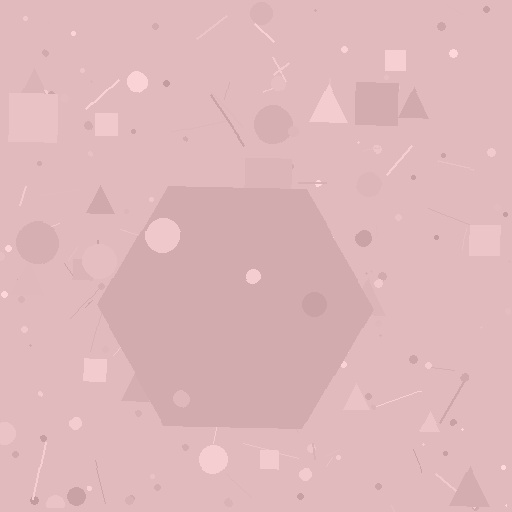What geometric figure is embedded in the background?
A hexagon is embedded in the background.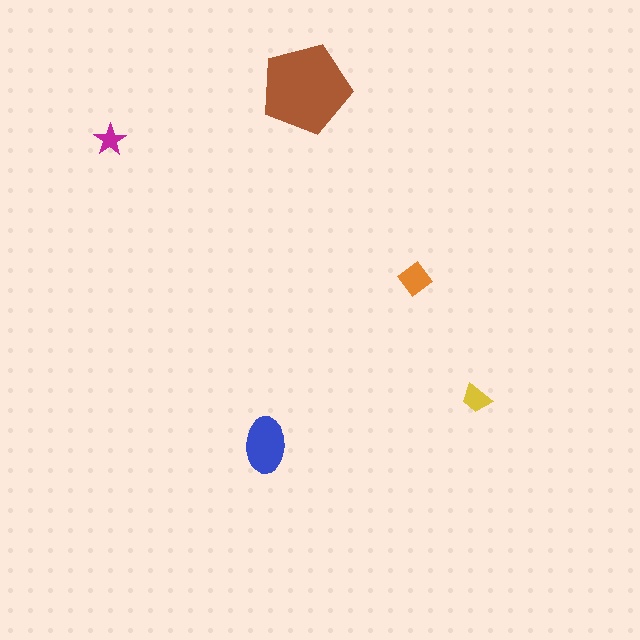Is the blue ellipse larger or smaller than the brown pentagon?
Smaller.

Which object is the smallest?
The magenta star.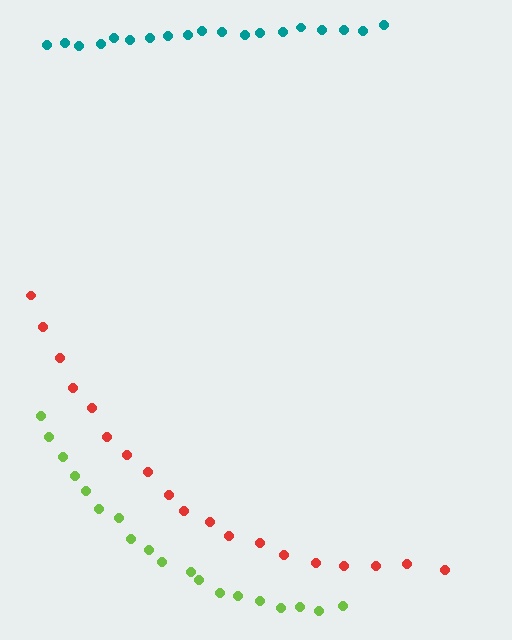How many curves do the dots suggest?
There are 3 distinct paths.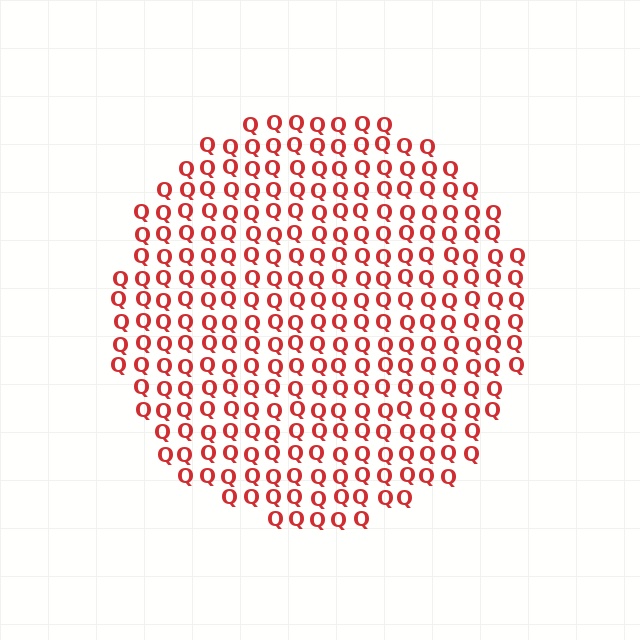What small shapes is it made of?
It is made of small letter Q's.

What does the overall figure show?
The overall figure shows a circle.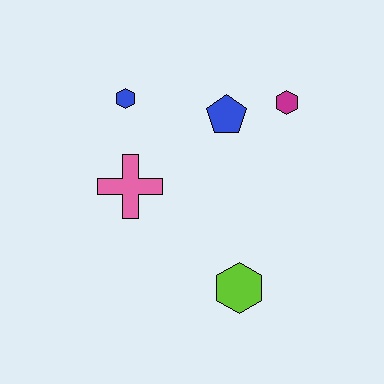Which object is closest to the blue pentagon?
The magenta hexagon is closest to the blue pentagon.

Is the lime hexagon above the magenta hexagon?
No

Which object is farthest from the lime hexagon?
The blue hexagon is farthest from the lime hexagon.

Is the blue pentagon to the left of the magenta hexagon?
Yes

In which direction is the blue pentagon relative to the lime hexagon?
The blue pentagon is above the lime hexagon.